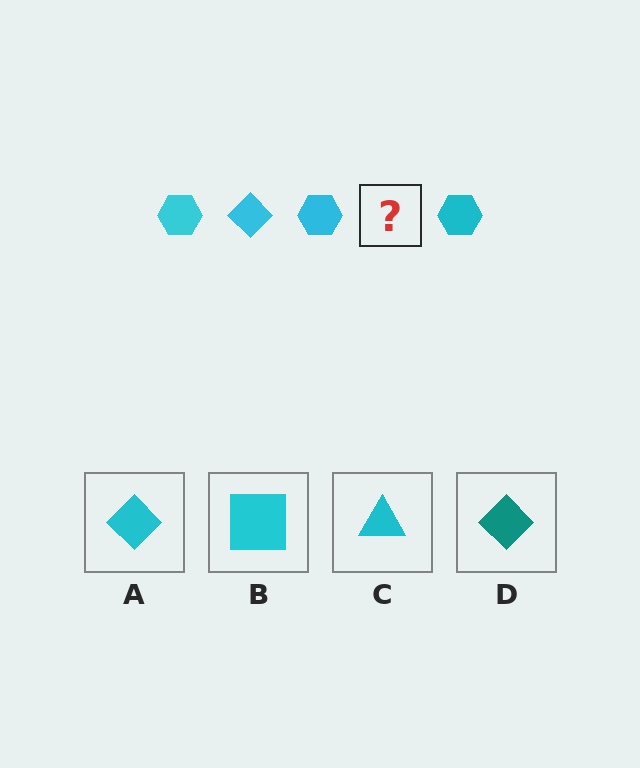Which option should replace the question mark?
Option A.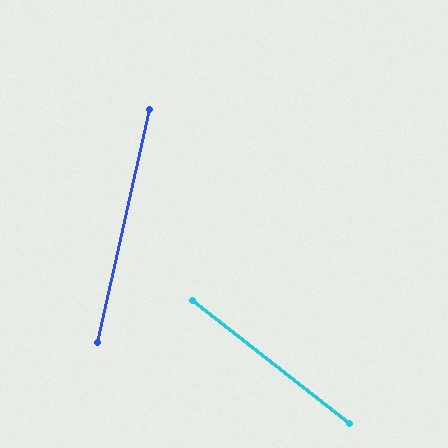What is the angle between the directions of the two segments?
Approximately 64 degrees.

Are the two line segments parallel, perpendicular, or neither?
Neither parallel nor perpendicular — they differ by about 64°.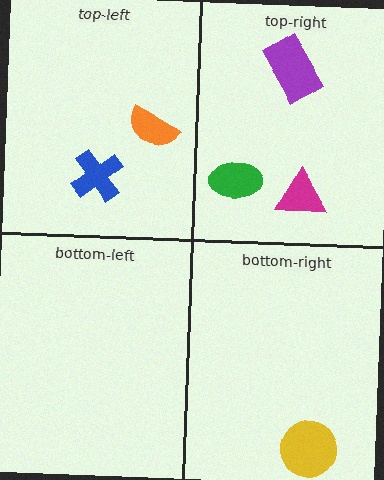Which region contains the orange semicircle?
The top-left region.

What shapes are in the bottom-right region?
The yellow circle.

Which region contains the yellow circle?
The bottom-right region.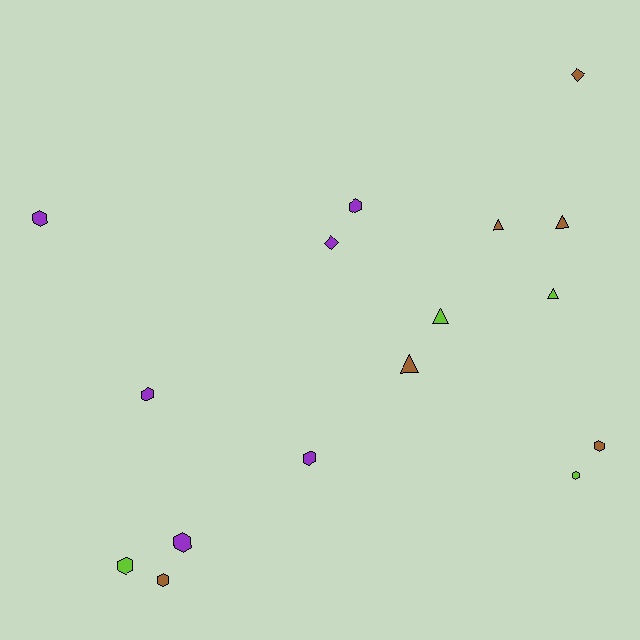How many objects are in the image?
There are 16 objects.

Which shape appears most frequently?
Hexagon, with 9 objects.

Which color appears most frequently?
Brown, with 6 objects.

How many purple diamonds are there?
There is 1 purple diamond.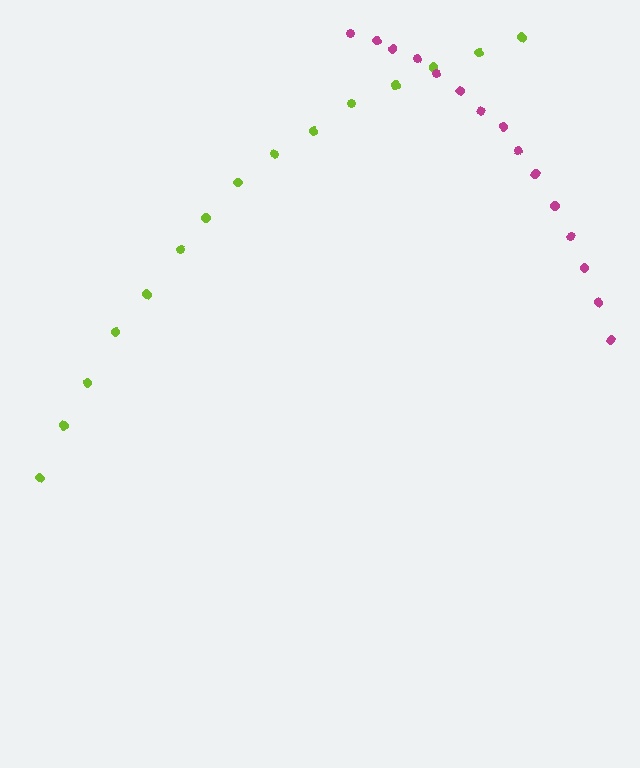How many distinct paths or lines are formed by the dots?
There are 2 distinct paths.